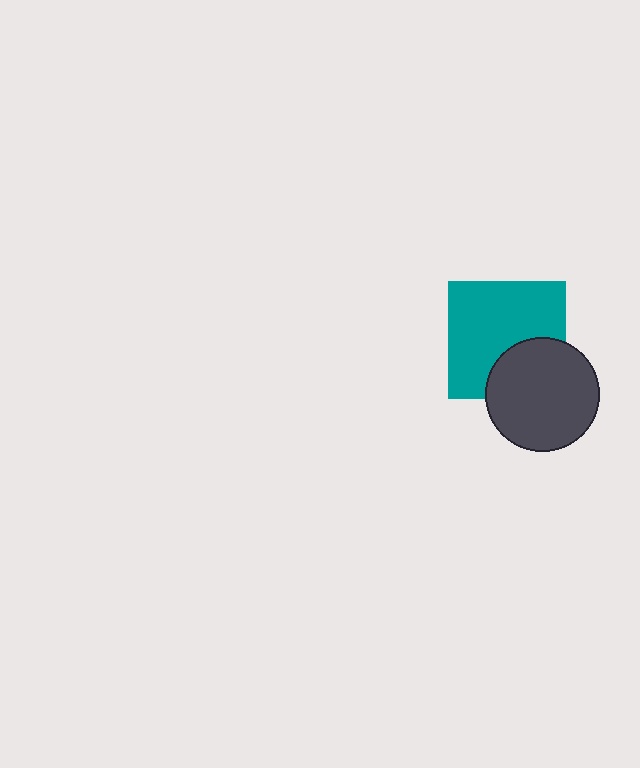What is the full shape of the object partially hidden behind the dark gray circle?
The partially hidden object is a teal square.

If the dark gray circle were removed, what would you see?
You would see the complete teal square.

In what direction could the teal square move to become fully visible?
The teal square could move up. That would shift it out from behind the dark gray circle entirely.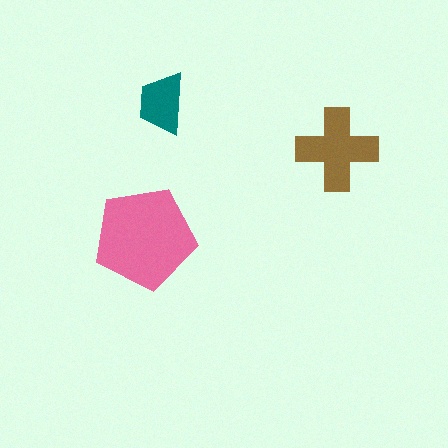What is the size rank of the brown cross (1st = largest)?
2nd.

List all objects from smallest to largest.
The teal trapezoid, the brown cross, the pink pentagon.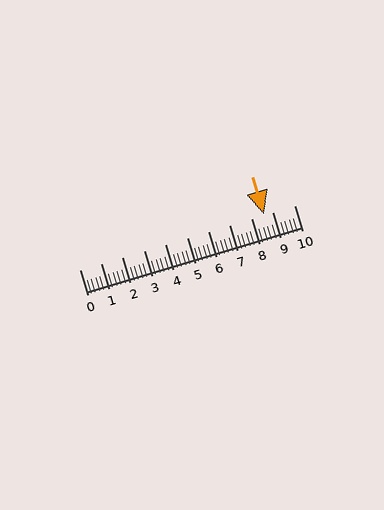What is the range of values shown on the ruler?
The ruler shows values from 0 to 10.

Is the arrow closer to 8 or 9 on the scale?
The arrow is closer to 9.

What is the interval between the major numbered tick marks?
The major tick marks are spaced 1 units apart.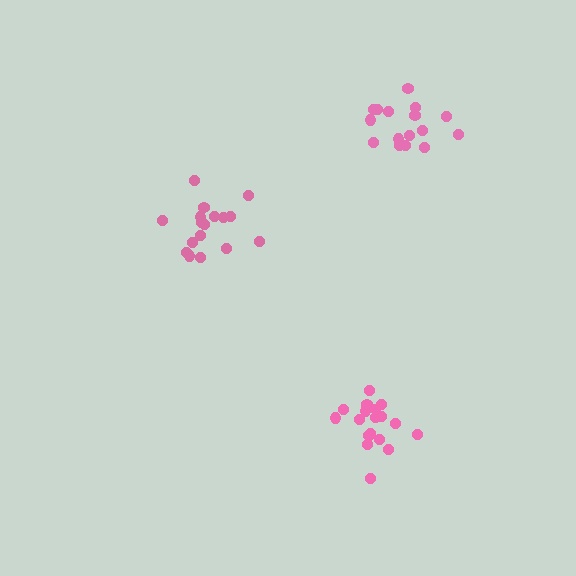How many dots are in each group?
Group 1: 17 dots, Group 2: 16 dots, Group 3: 20 dots (53 total).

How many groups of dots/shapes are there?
There are 3 groups.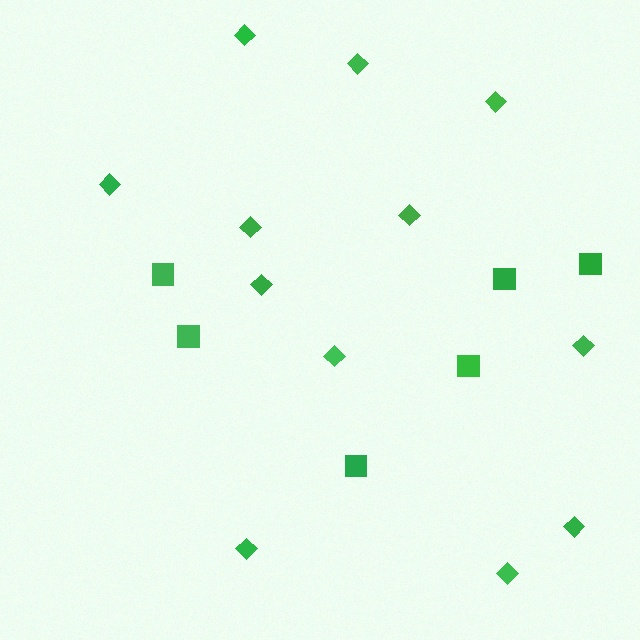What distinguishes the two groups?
There are 2 groups: one group of diamonds (12) and one group of squares (6).